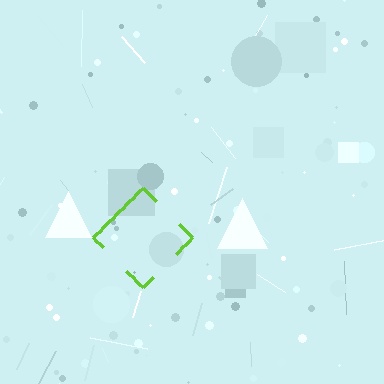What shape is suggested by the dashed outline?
The dashed outline suggests a diamond.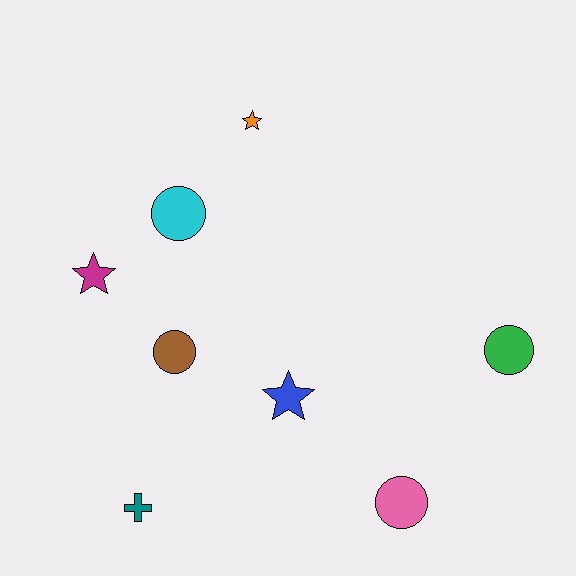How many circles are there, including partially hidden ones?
There are 4 circles.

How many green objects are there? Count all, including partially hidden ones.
There is 1 green object.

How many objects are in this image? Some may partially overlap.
There are 8 objects.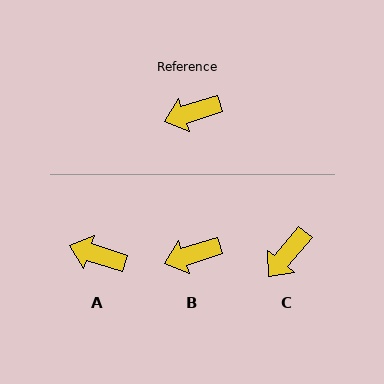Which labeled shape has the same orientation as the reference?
B.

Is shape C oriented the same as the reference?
No, it is off by about 32 degrees.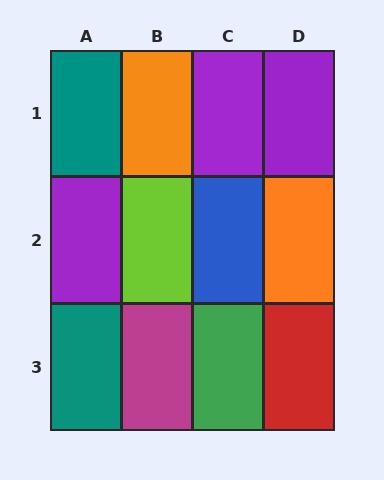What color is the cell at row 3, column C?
Green.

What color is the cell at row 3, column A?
Teal.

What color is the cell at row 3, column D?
Red.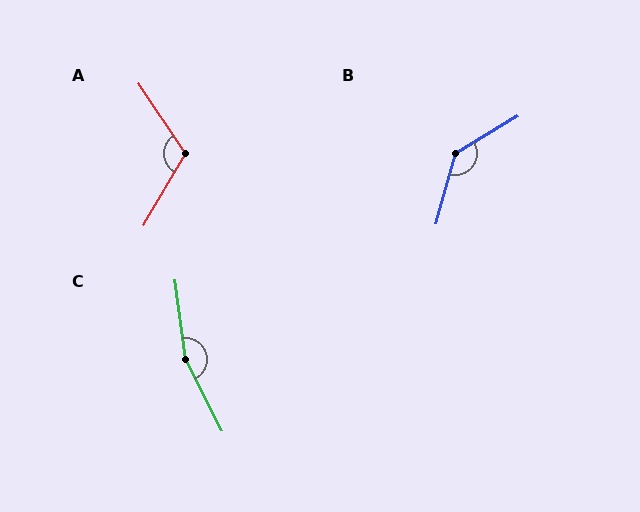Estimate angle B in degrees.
Approximately 137 degrees.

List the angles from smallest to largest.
A (116°), B (137°), C (161°).